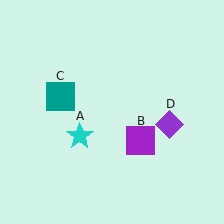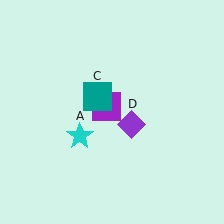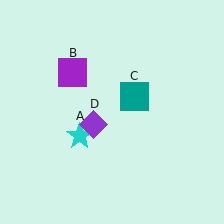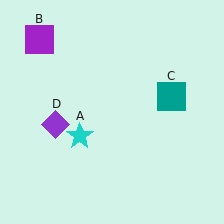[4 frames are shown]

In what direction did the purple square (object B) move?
The purple square (object B) moved up and to the left.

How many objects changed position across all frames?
3 objects changed position: purple square (object B), teal square (object C), purple diamond (object D).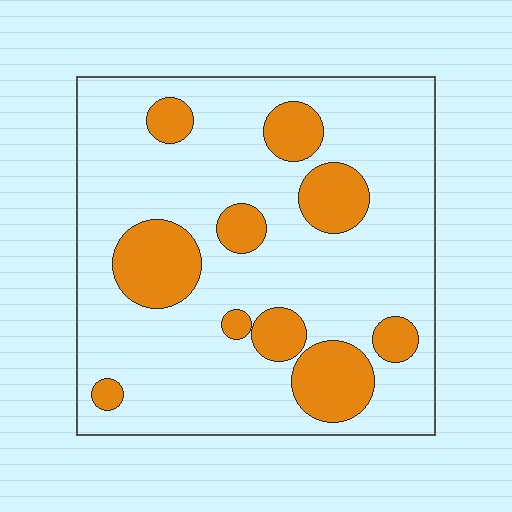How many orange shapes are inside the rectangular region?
10.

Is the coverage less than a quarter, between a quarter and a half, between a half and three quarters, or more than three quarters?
Less than a quarter.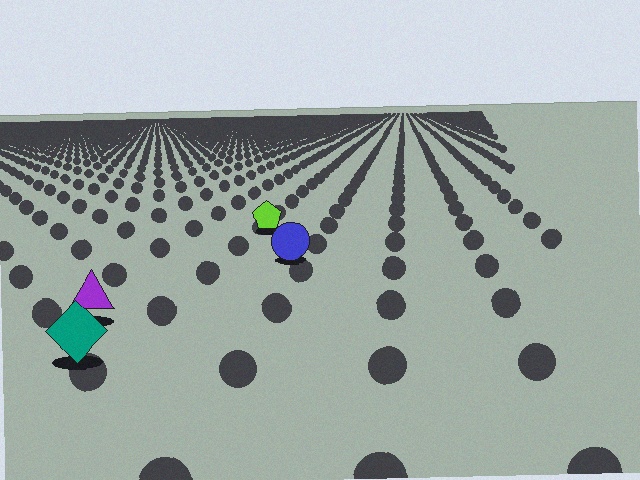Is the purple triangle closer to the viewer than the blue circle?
Yes. The purple triangle is closer — you can tell from the texture gradient: the ground texture is coarser near it.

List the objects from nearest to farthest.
From nearest to farthest: the teal diamond, the purple triangle, the blue circle, the lime pentagon.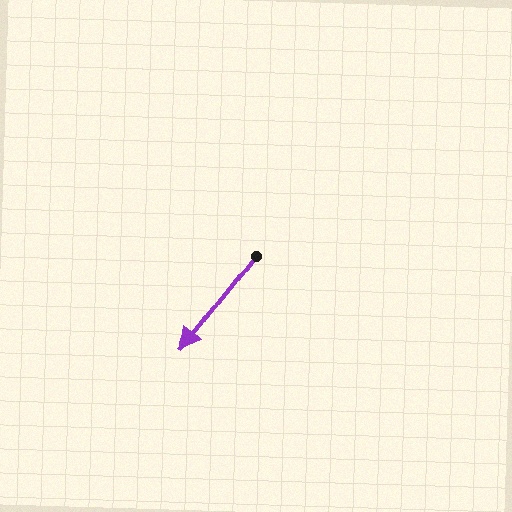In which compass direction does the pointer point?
Southwest.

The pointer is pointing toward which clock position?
Roughly 7 o'clock.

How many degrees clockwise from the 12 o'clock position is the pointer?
Approximately 218 degrees.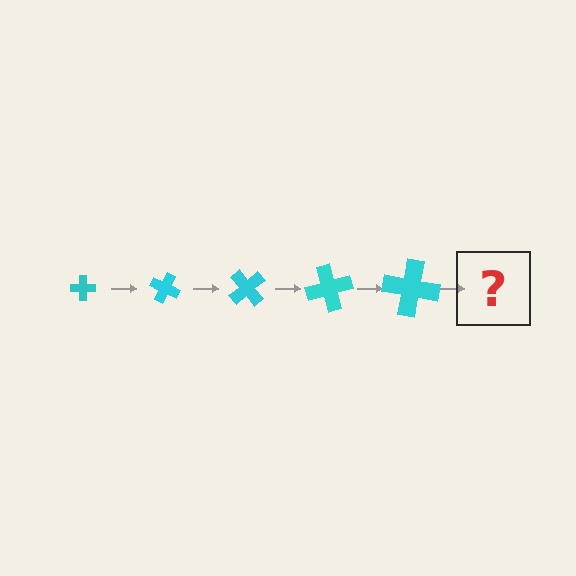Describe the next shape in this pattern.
It should be a cross, larger than the previous one and rotated 125 degrees from the start.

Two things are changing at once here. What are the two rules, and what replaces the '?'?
The two rules are that the cross grows larger each step and it rotates 25 degrees each step. The '?' should be a cross, larger than the previous one and rotated 125 degrees from the start.